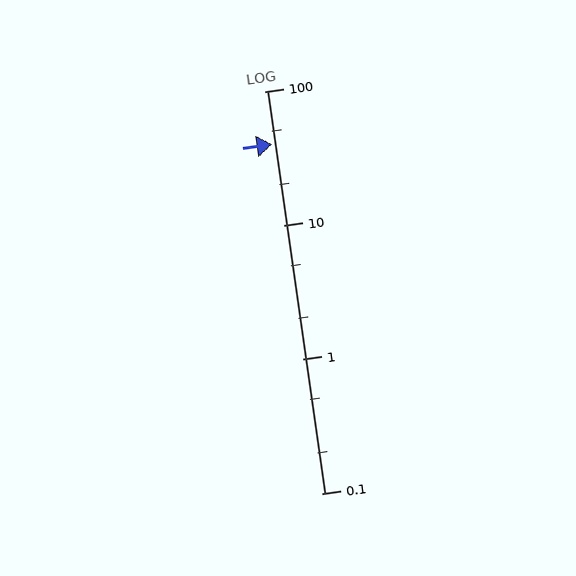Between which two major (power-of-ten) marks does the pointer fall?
The pointer is between 10 and 100.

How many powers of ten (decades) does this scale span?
The scale spans 3 decades, from 0.1 to 100.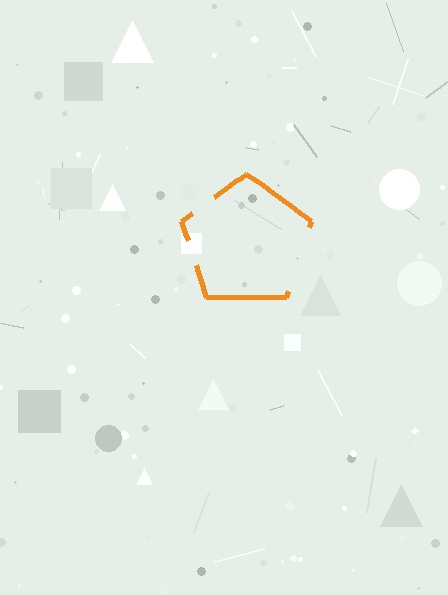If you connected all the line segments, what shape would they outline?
They would outline a pentagon.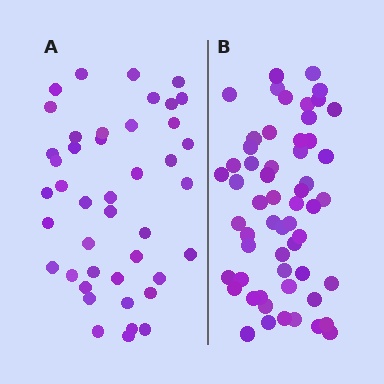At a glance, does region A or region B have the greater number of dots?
Region B (the right region) has more dots.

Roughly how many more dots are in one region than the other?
Region B has approximately 15 more dots than region A.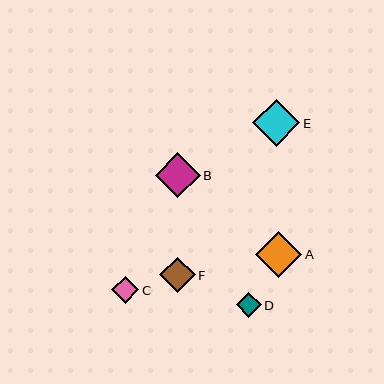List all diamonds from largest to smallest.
From largest to smallest: E, A, B, F, C, D.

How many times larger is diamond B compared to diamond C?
Diamond B is approximately 1.6 times the size of diamond C.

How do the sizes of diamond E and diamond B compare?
Diamond E and diamond B are approximately the same size.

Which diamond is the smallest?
Diamond D is the smallest with a size of approximately 25 pixels.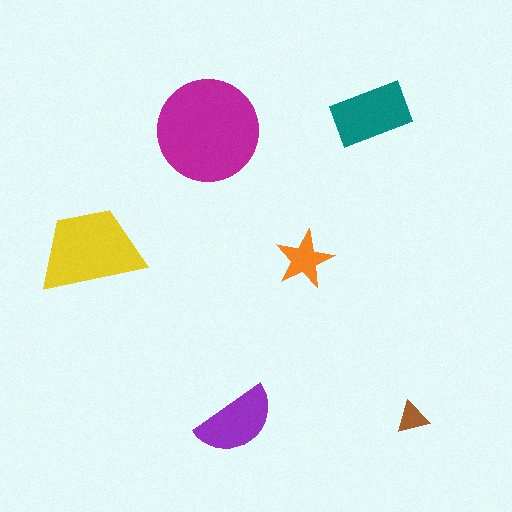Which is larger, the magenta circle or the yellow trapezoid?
The magenta circle.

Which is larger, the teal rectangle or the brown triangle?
The teal rectangle.